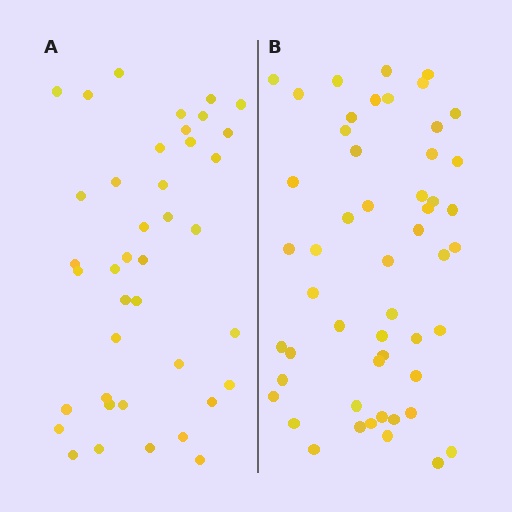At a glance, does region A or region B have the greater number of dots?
Region B (the right region) has more dots.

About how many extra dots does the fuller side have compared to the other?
Region B has roughly 12 or so more dots than region A.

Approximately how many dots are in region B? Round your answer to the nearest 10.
About 50 dots. (The exact count is 52, which rounds to 50.)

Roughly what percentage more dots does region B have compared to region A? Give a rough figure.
About 30% more.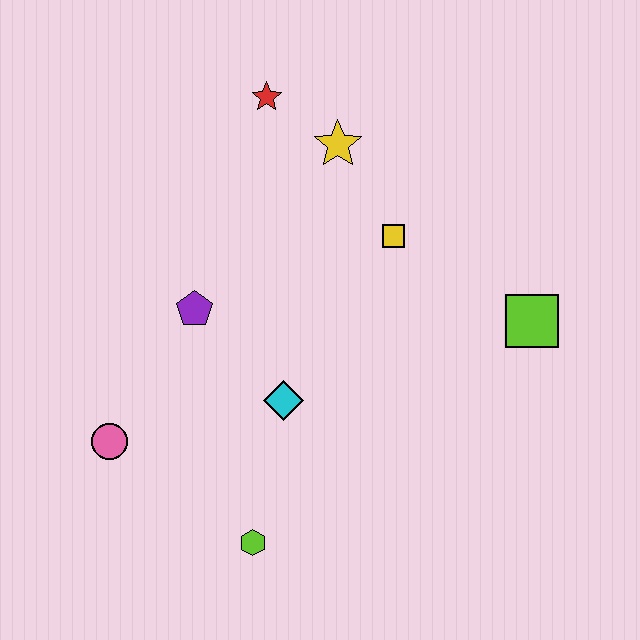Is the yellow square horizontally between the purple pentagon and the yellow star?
No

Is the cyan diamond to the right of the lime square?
No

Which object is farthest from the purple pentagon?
The lime square is farthest from the purple pentagon.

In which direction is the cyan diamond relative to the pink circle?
The cyan diamond is to the right of the pink circle.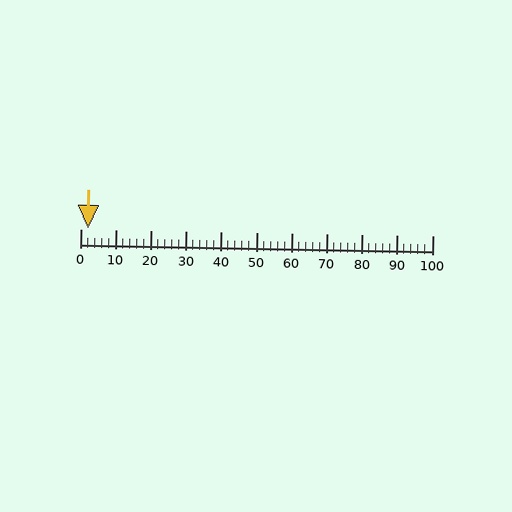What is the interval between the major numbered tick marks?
The major tick marks are spaced 10 units apart.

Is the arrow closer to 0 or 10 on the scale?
The arrow is closer to 0.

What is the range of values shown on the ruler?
The ruler shows values from 0 to 100.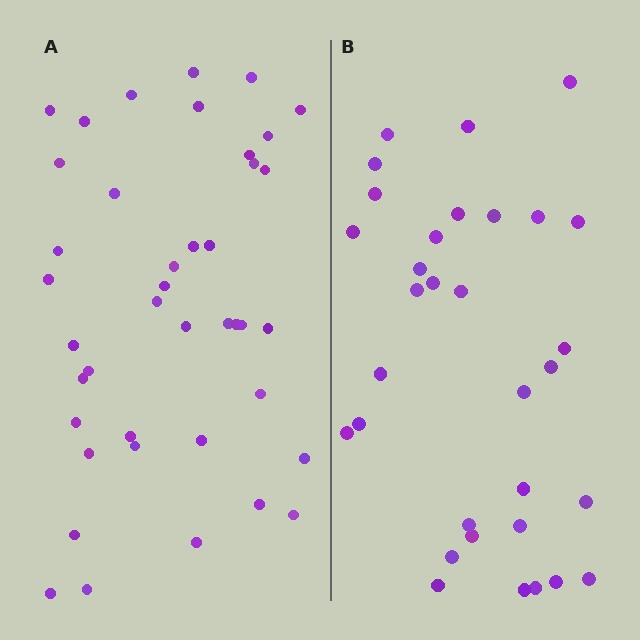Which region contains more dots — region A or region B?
Region A (the left region) has more dots.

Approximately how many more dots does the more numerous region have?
Region A has roughly 8 or so more dots than region B.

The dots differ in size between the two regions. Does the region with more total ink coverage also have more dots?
No. Region B has more total ink coverage because its dots are larger, but region A actually contains more individual dots. Total area can be misleading — the number of items is what matters here.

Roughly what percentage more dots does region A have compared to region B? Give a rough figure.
About 30% more.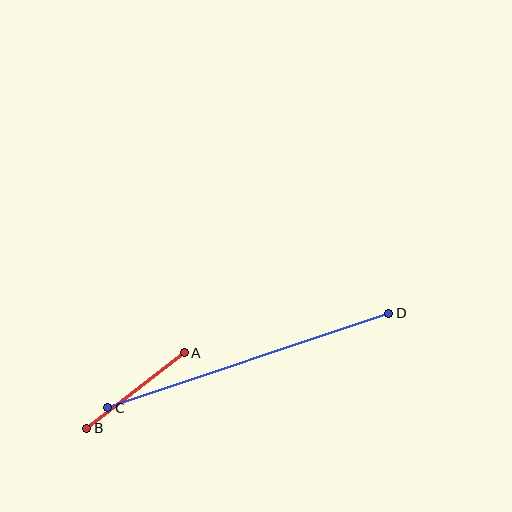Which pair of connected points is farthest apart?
Points C and D are farthest apart.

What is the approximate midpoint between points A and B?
The midpoint is at approximately (135, 390) pixels.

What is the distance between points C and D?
The distance is approximately 296 pixels.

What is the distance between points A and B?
The distance is approximately 123 pixels.